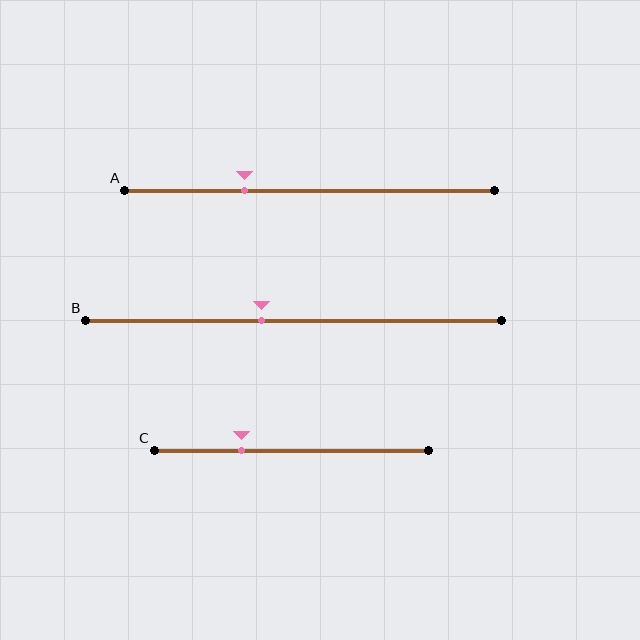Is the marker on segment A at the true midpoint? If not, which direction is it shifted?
No, the marker on segment A is shifted to the left by about 18% of the segment length.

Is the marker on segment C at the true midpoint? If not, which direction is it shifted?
No, the marker on segment C is shifted to the left by about 18% of the segment length.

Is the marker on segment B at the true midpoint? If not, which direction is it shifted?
No, the marker on segment B is shifted to the left by about 8% of the segment length.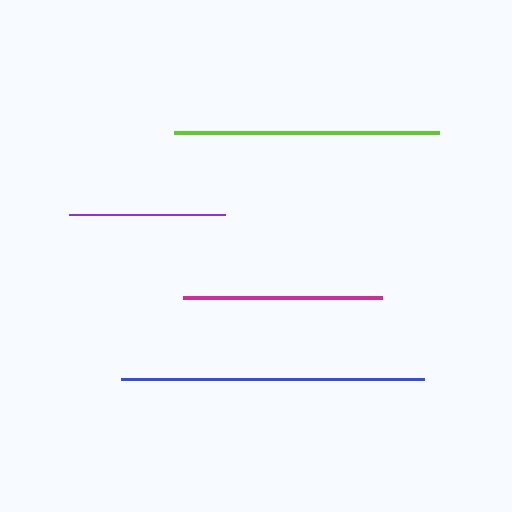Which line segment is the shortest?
The purple line is the shortest at approximately 156 pixels.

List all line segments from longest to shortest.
From longest to shortest: blue, lime, magenta, purple.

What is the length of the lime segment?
The lime segment is approximately 265 pixels long.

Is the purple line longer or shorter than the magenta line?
The magenta line is longer than the purple line.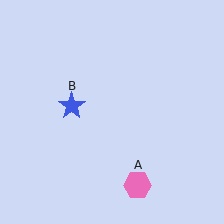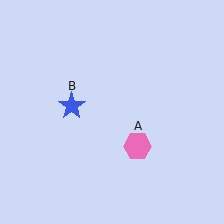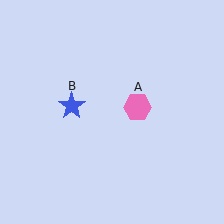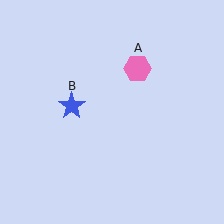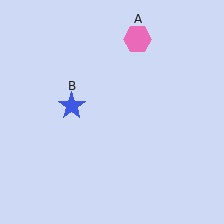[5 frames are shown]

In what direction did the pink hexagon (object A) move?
The pink hexagon (object A) moved up.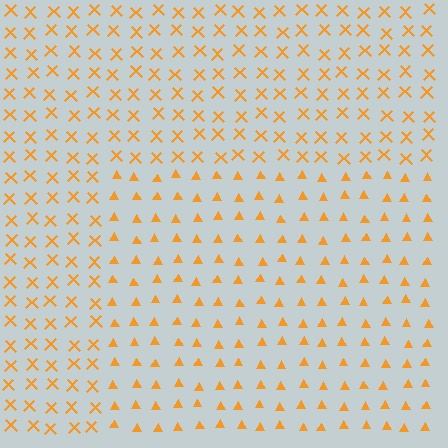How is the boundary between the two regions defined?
The boundary is defined by a change in element shape: triangles inside vs. X marks outside. All elements share the same color and spacing.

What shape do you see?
I see a rectangle.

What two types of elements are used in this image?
The image uses triangles inside the rectangle region and X marks outside it.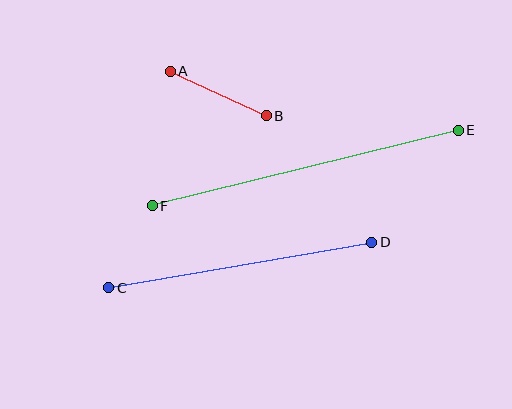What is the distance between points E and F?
The distance is approximately 315 pixels.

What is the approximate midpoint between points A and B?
The midpoint is at approximately (218, 94) pixels.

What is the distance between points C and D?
The distance is approximately 267 pixels.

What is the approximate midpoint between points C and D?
The midpoint is at approximately (240, 265) pixels.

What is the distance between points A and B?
The distance is approximately 106 pixels.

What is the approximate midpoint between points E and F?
The midpoint is at approximately (305, 168) pixels.